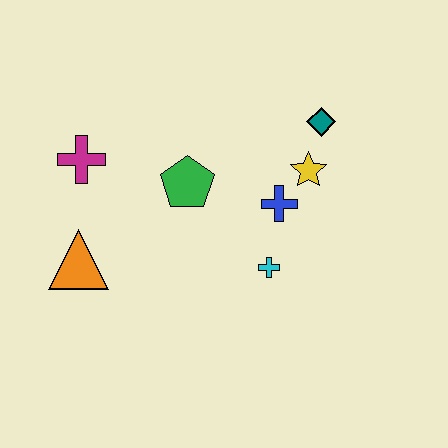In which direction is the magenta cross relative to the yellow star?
The magenta cross is to the left of the yellow star.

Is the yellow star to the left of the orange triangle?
No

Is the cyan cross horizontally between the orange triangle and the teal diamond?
Yes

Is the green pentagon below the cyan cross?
No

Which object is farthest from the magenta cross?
The teal diamond is farthest from the magenta cross.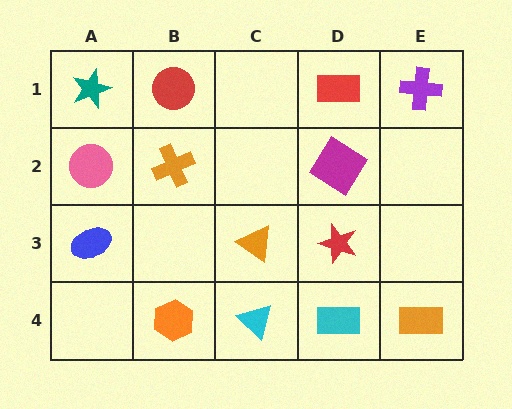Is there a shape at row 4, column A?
No, that cell is empty.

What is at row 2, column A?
A pink circle.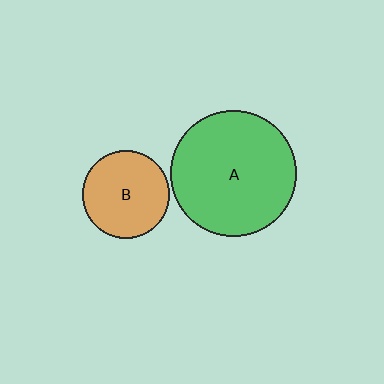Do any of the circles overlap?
No, none of the circles overlap.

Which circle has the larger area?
Circle A (green).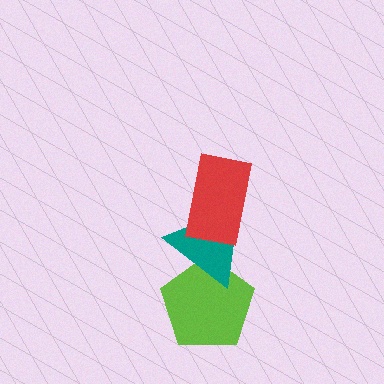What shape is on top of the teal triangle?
The red rectangle is on top of the teal triangle.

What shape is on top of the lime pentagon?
The teal triangle is on top of the lime pentagon.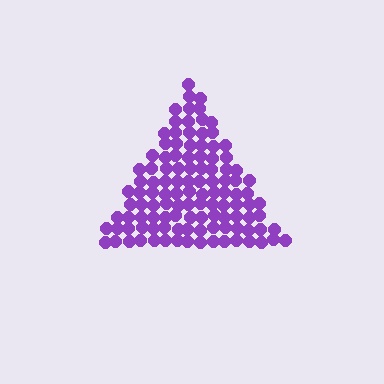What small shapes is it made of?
It is made of small circles.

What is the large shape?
The large shape is a triangle.